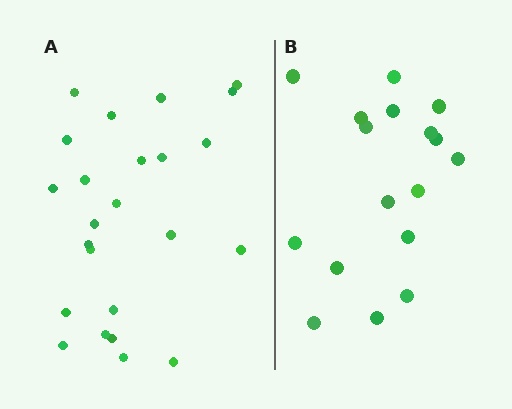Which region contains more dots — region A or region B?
Region A (the left region) has more dots.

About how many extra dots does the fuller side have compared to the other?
Region A has roughly 8 or so more dots than region B.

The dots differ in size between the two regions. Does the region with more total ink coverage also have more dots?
No. Region B has more total ink coverage because its dots are larger, but region A actually contains more individual dots. Total area can be misleading — the number of items is what matters here.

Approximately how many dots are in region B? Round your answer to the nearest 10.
About 20 dots. (The exact count is 17, which rounds to 20.)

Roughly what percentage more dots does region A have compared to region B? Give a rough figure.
About 40% more.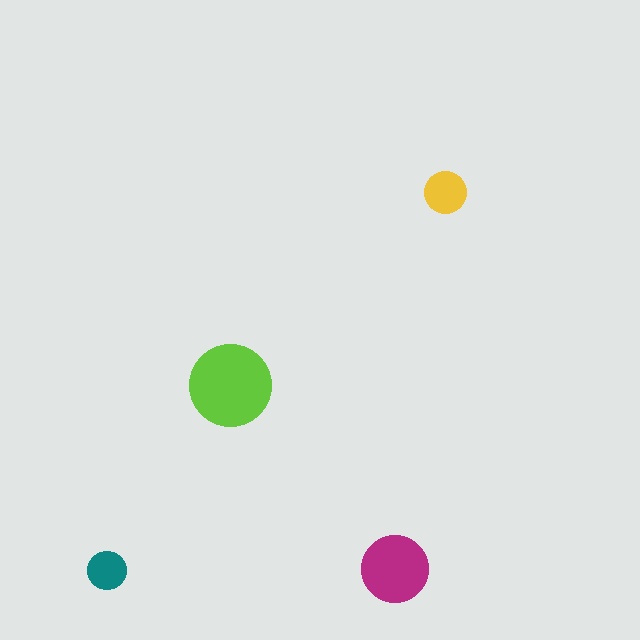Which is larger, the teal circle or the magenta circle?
The magenta one.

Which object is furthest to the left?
The teal circle is leftmost.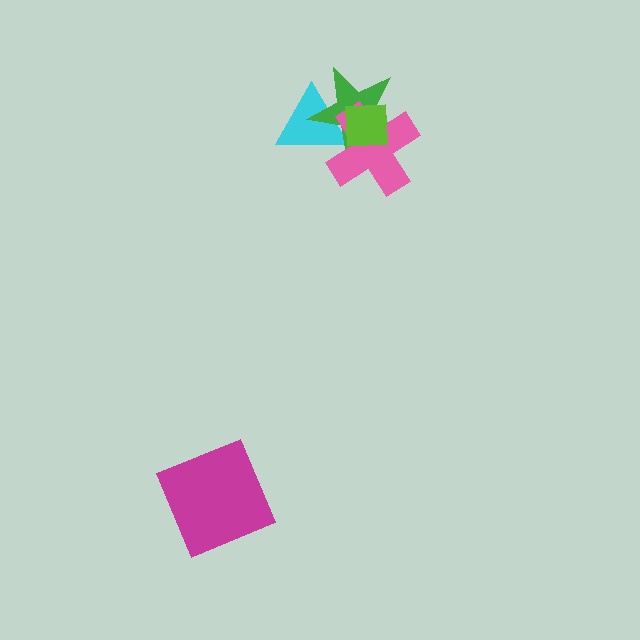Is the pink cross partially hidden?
Yes, it is partially covered by another shape.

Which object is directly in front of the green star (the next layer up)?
The pink cross is directly in front of the green star.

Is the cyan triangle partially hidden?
Yes, it is partially covered by another shape.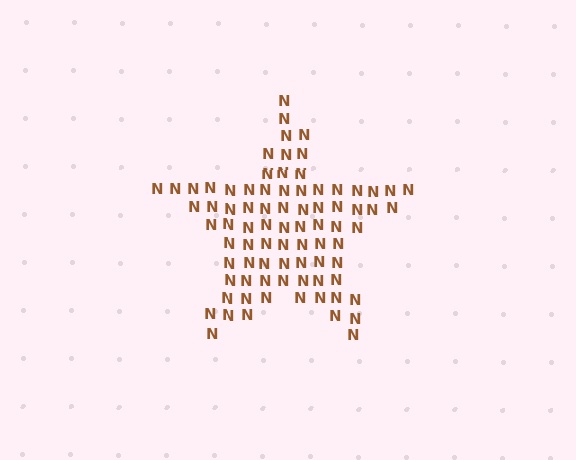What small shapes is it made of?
It is made of small letter N's.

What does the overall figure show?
The overall figure shows a star.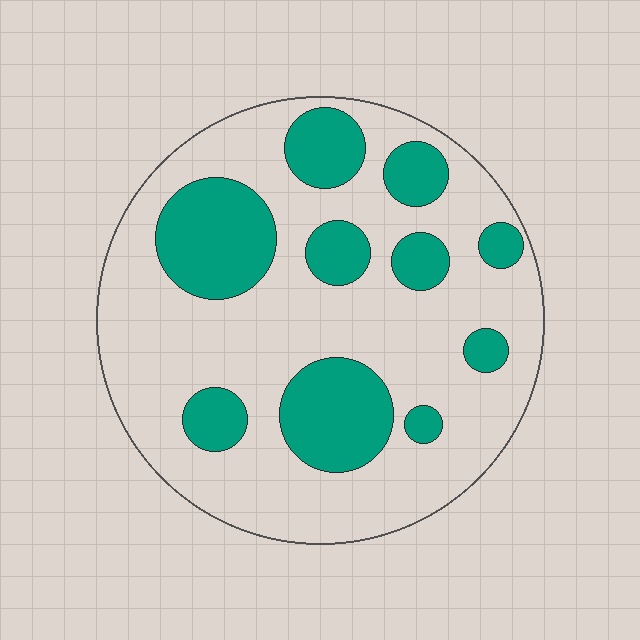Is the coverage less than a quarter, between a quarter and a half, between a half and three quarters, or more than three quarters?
Between a quarter and a half.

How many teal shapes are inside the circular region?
10.